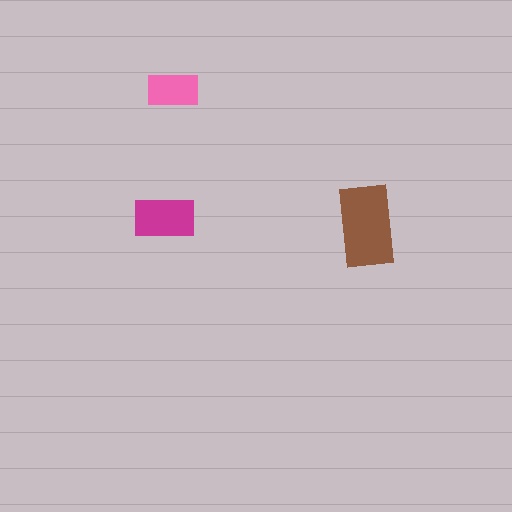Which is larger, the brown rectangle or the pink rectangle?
The brown one.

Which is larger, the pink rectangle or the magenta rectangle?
The magenta one.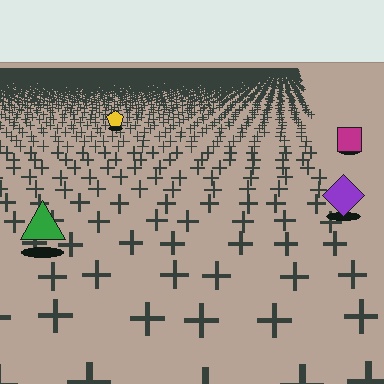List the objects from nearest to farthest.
From nearest to farthest: the green triangle, the purple diamond, the magenta square, the yellow pentagon.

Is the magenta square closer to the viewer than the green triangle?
No. The green triangle is closer — you can tell from the texture gradient: the ground texture is coarser near it.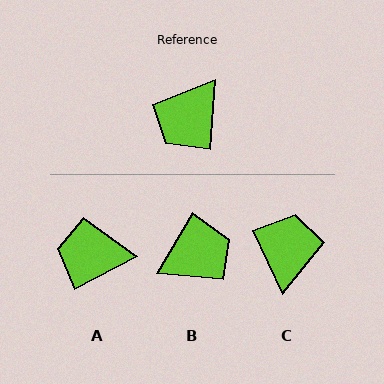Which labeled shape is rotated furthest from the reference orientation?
B, about 153 degrees away.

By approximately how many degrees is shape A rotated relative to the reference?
Approximately 58 degrees clockwise.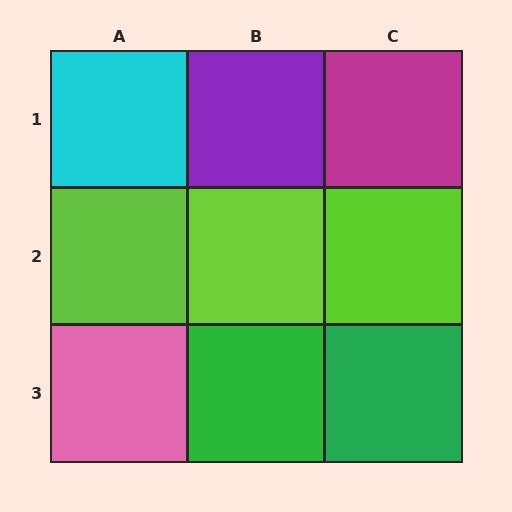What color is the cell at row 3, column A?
Pink.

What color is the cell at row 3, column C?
Green.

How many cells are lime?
3 cells are lime.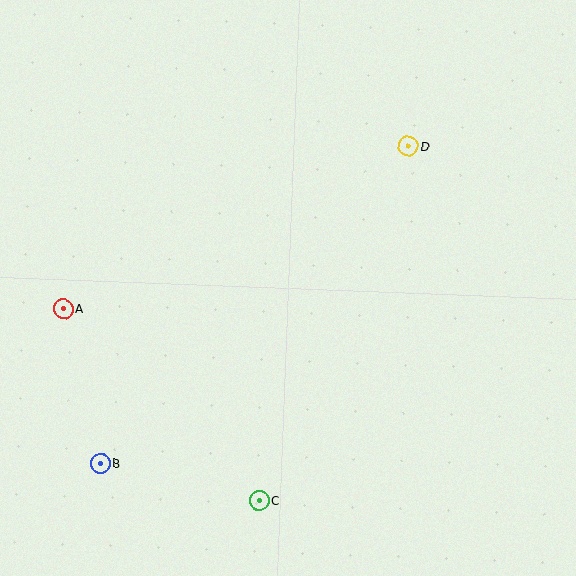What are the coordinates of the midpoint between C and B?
The midpoint between C and B is at (180, 482).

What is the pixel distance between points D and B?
The distance between D and B is 442 pixels.